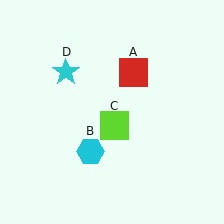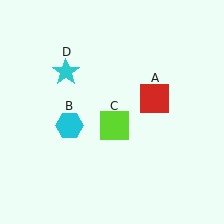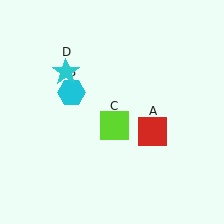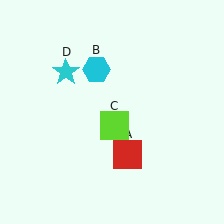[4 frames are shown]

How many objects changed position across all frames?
2 objects changed position: red square (object A), cyan hexagon (object B).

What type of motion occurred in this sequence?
The red square (object A), cyan hexagon (object B) rotated clockwise around the center of the scene.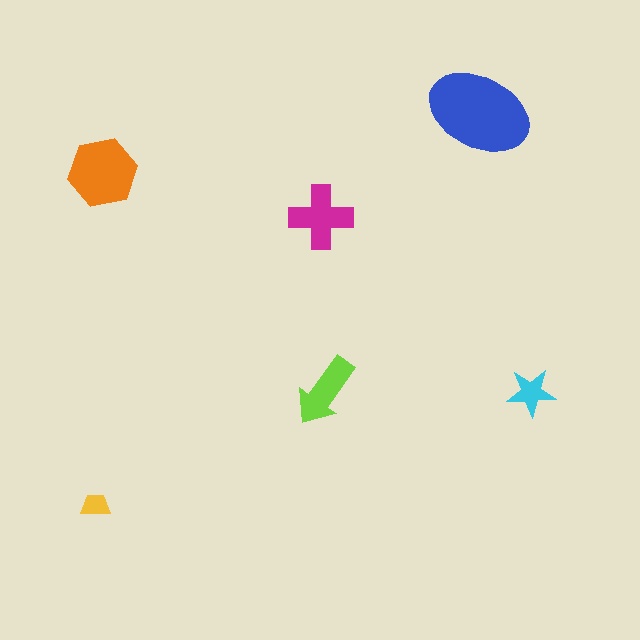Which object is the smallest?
The yellow trapezoid.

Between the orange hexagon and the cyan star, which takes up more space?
The orange hexagon.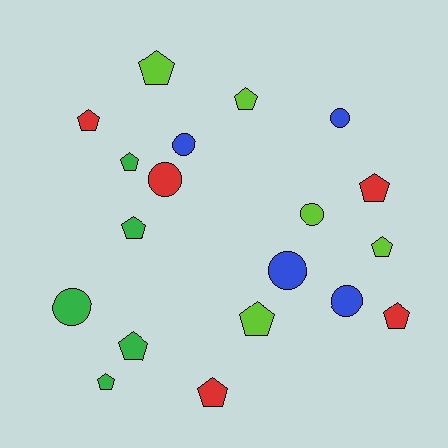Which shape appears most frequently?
Pentagon, with 12 objects.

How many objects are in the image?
There are 19 objects.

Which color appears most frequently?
Lime, with 5 objects.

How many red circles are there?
There is 1 red circle.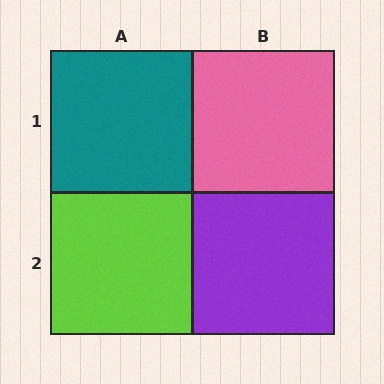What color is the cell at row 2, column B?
Purple.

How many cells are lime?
1 cell is lime.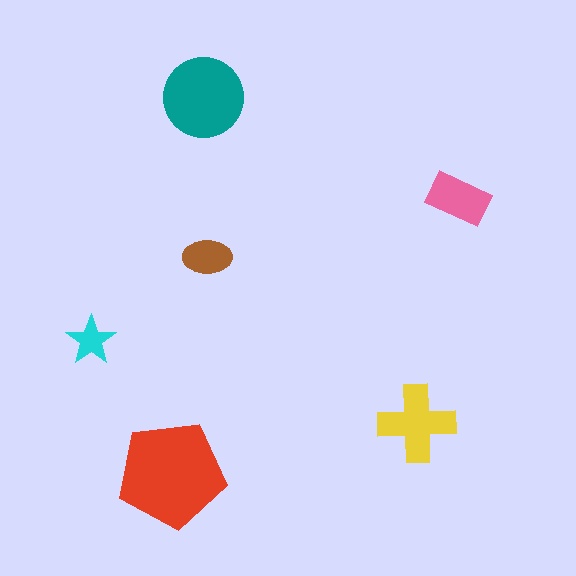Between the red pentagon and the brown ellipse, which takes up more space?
The red pentagon.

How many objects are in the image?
There are 6 objects in the image.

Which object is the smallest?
The cyan star.